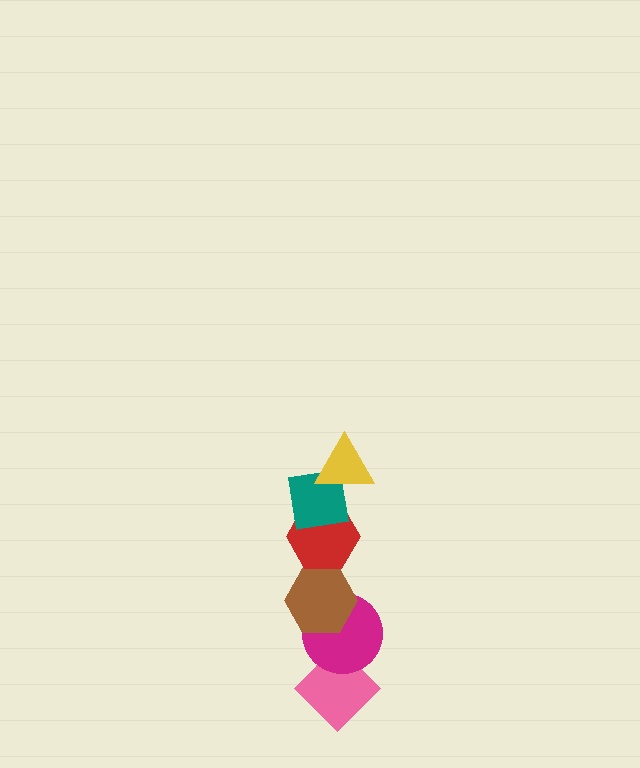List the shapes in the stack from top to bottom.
From top to bottom: the yellow triangle, the teal square, the red hexagon, the brown hexagon, the magenta circle, the pink diamond.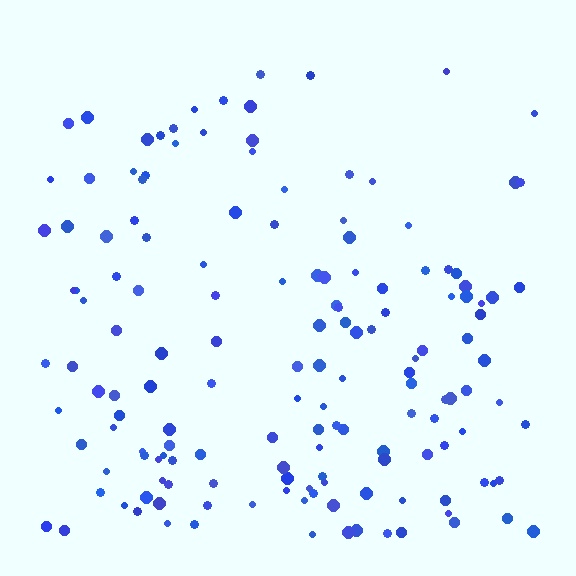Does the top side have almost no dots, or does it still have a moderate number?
Still a moderate number, just noticeably fewer than the bottom.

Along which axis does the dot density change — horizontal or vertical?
Vertical.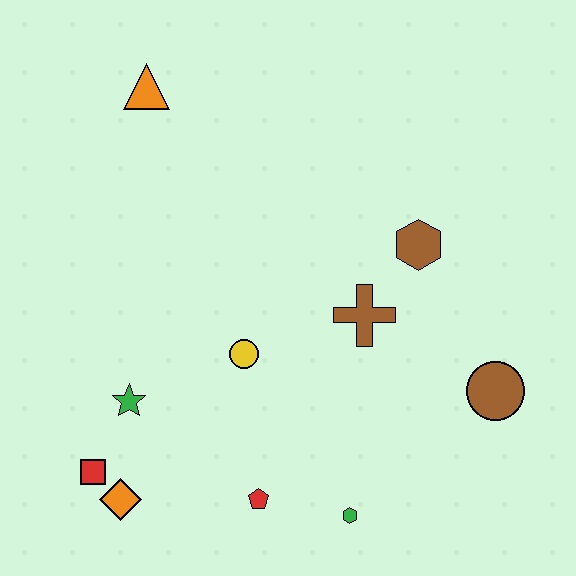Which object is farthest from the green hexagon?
The orange triangle is farthest from the green hexagon.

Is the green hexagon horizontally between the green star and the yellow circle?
No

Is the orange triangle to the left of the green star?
No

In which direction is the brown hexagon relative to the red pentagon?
The brown hexagon is above the red pentagon.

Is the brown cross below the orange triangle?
Yes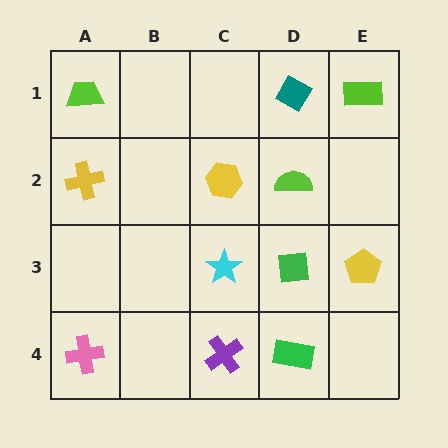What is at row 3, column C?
A cyan star.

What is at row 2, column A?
A yellow cross.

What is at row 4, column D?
A green rectangle.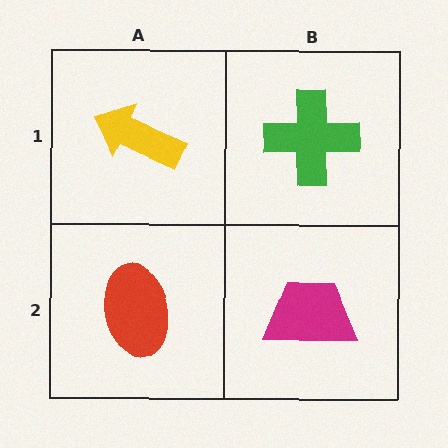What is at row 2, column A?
A red ellipse.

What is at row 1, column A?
A yellow arrow.